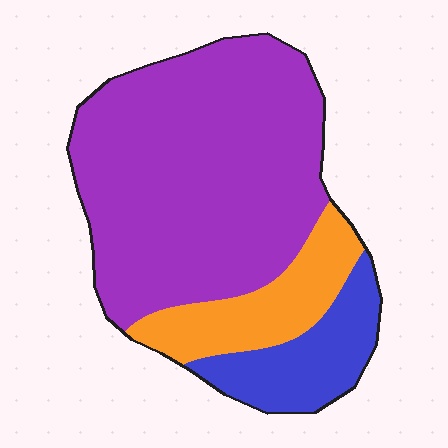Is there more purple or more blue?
Purple.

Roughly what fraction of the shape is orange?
Orange takes up about one sixth (1/6) of the shape.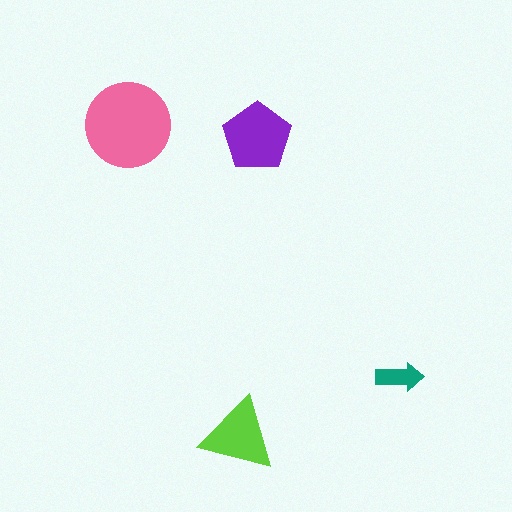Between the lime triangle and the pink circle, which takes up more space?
The pink circle.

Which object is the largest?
The pink circle.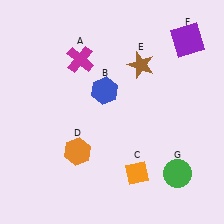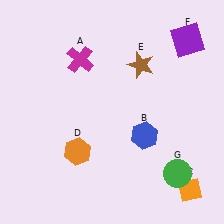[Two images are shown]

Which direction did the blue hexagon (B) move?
The blue hexagon (B) moved down.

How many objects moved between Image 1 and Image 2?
2 objects moved between the two images.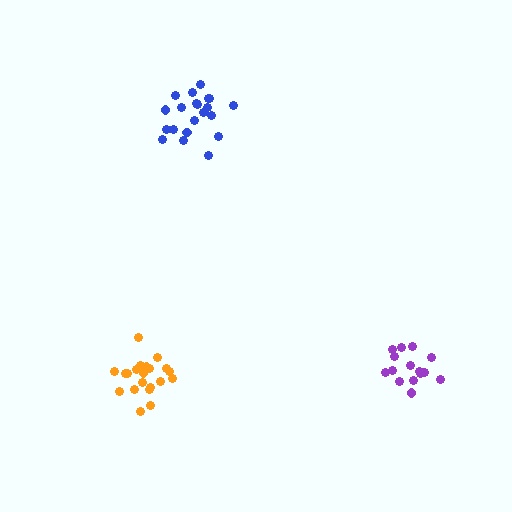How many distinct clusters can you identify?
There are 3 distinct clusters.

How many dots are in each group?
Group 1: 15 dots, Group 2: 21 dots, Group 3: 21 dots (57 total).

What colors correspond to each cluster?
The clusters are colored: purple, orange, blue.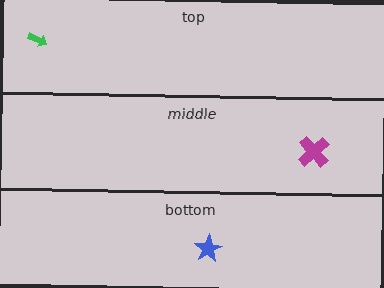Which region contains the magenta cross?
The middle region.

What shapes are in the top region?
The green arrow.